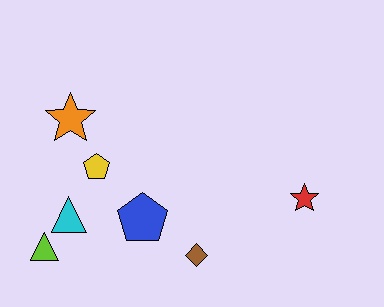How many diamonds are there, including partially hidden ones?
There is 1 diamond.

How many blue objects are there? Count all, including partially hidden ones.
There is 1 blue object.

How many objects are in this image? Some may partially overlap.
There are 7 objects.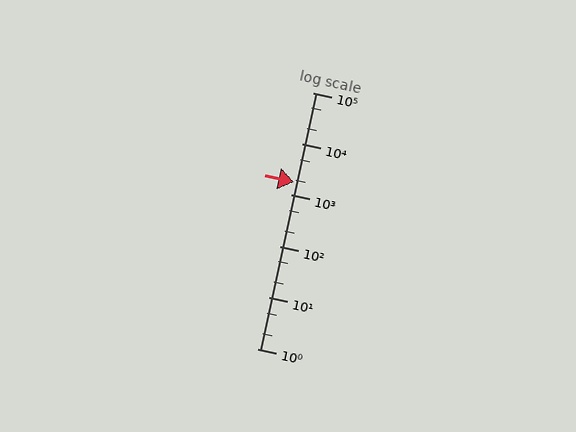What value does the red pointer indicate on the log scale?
The pointer indicates approximately 1800.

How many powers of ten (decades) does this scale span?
The scale spans 5 decades, from 1 to 100000.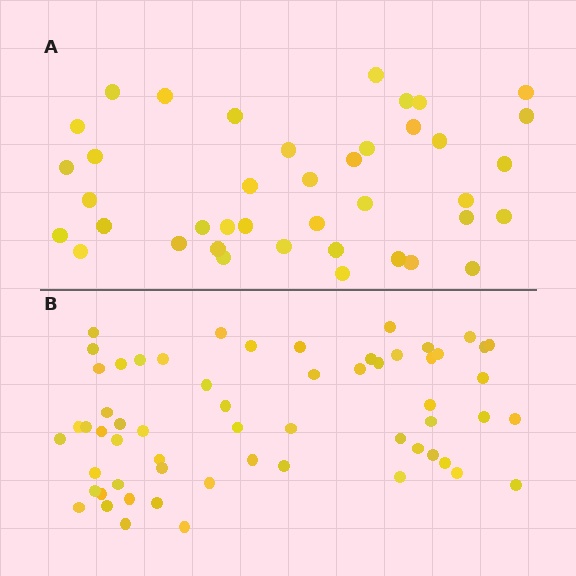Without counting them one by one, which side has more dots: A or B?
Region B (the bottom region) has more dots.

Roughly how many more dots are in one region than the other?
Region B has approximately 20 more dots than region A.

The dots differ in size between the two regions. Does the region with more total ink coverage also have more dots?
No. Region A has more total ink coverage because its dots are larger, but region B actually contains more individual dots. Total area can be misleading — the number of items is what matters here.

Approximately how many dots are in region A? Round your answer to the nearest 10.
About 40 dots.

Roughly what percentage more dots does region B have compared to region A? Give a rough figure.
About 50% more.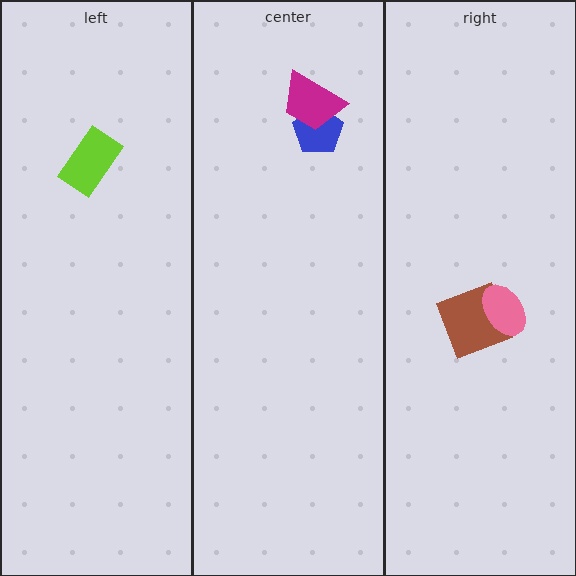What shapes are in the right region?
The brown square, the pink ellipse.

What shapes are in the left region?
The lime rectangle.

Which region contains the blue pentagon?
The center region.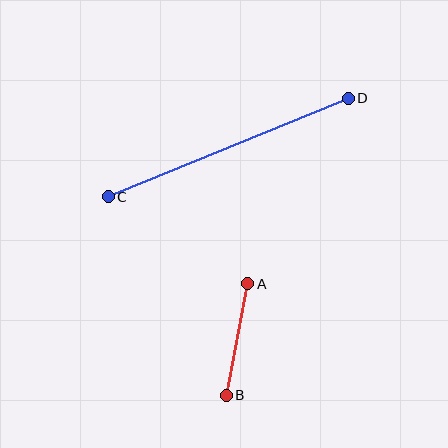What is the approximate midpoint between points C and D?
The midpoint is at approximately (228, 147) pixels.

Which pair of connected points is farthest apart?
Points C and D are farthest apart.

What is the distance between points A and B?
The distance is approximately 114 pixels.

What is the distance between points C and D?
The distance is approximately 259 pixels.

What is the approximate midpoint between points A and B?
The midpoint is at approximately (237, 339) pixels.